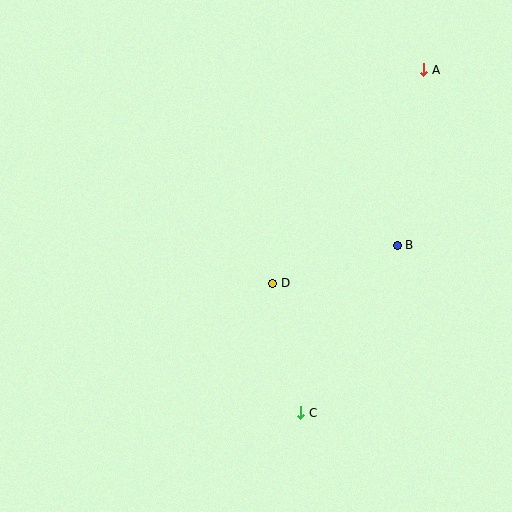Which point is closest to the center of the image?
Point D at (273, 283) is closest to the center.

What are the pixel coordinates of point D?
Point D is at (273, 283).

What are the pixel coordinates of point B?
Point B is at (397, 245).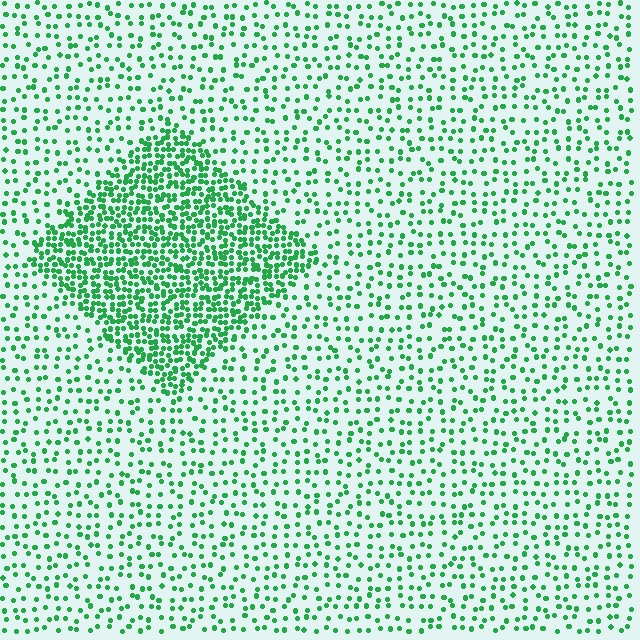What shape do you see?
I see a diamond.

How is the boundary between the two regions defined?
The boundary is defined by a change in element density (approximately 2.7x ratio). All elements are the same color, size, and shape.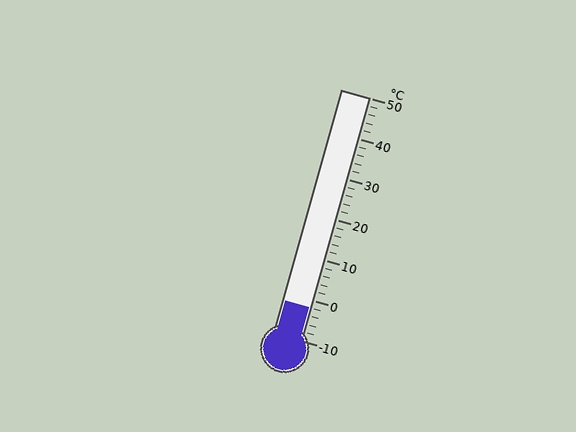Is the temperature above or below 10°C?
The temperature is below 10°C.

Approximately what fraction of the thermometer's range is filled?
The thermometer is filled to approximately 15% of its range.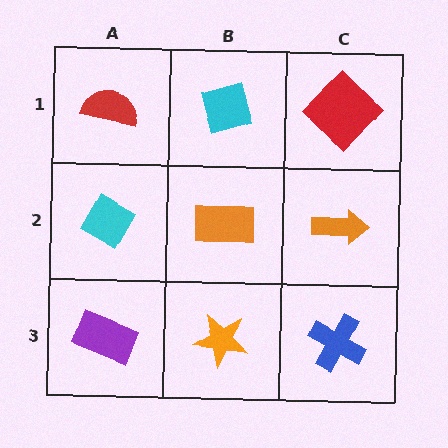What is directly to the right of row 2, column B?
An orange arrow.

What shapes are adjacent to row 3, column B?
An orange rectangle (row 2, column B), a purple rectangle (row 3, column A), a blue cross (row 3, column C).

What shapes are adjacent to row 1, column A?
A cyan diamond (row 2, column A), a cyan diamond (row 1, column B).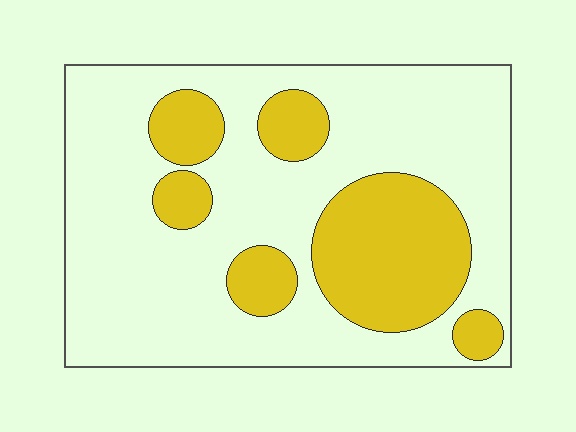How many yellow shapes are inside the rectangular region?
6.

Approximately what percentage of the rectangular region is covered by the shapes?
Approximately 30%.